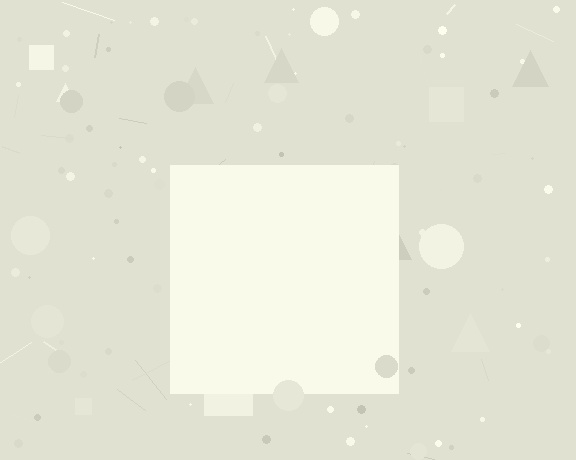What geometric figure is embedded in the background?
A square is embedded in the background.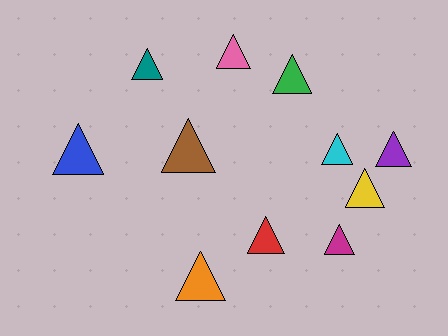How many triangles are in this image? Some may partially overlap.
There are 11 triangles.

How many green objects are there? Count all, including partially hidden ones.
There is 1 green object.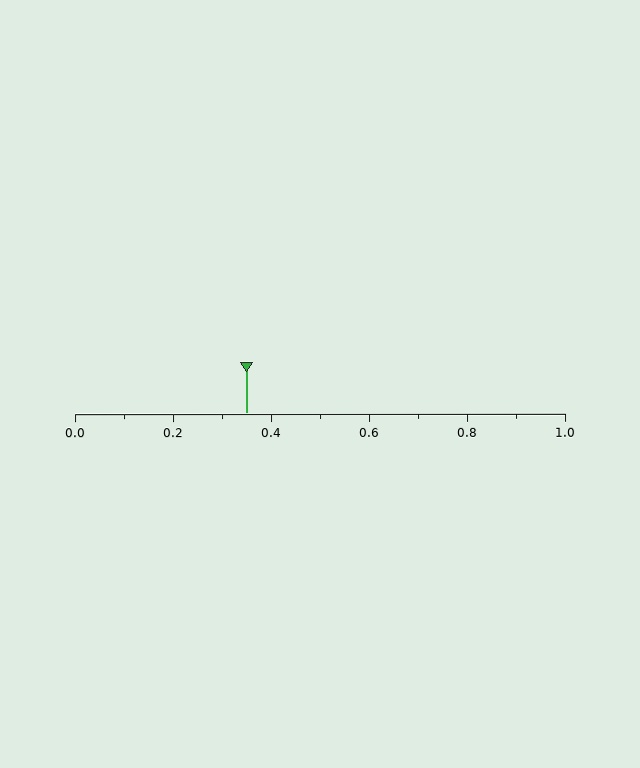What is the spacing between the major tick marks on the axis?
The major ticks are spaced 0.2 apart.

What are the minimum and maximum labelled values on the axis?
The axis runs from 0.0 to 1.0.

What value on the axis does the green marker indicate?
The marker indicates approximately 0.35.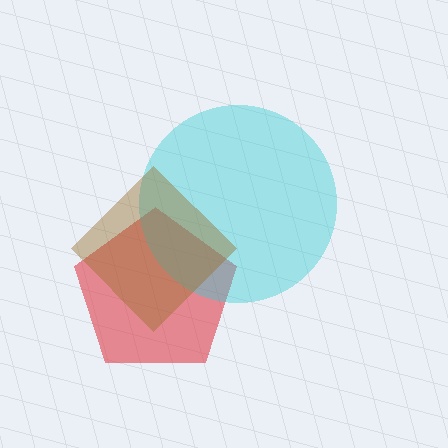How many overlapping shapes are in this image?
There are 3 overlapping shapes in the image.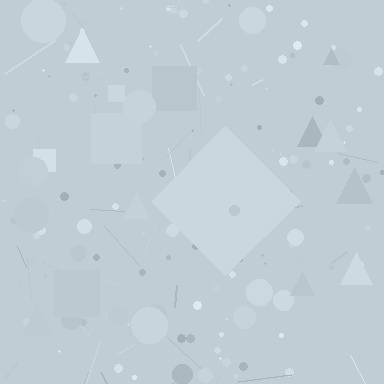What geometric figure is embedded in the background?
A diamond is embedded in the background.